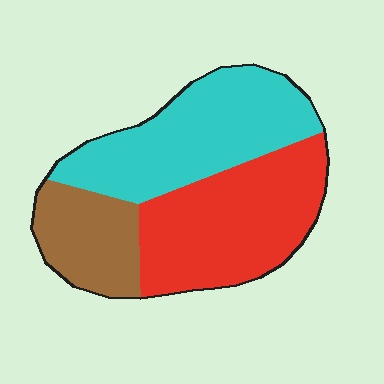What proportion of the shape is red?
Red takes up between a third and a half of the shape.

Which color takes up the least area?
Brown, at roughly 20%.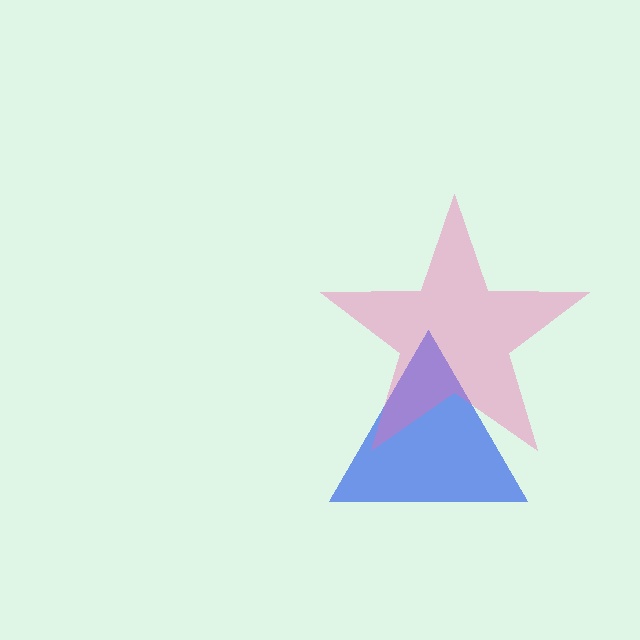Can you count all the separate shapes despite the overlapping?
Yes, there are 2 separate shapes.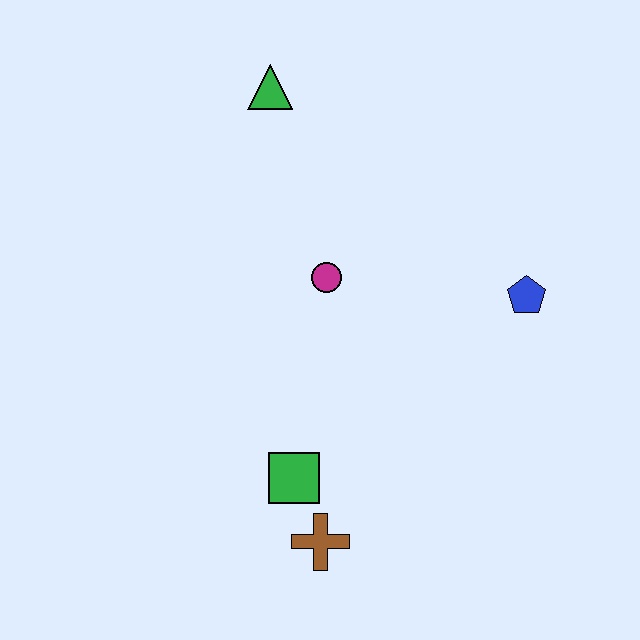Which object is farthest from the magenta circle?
The brown cross is farthest from the magenta circle.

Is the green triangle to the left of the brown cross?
Yes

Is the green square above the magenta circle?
No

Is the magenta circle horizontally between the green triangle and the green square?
No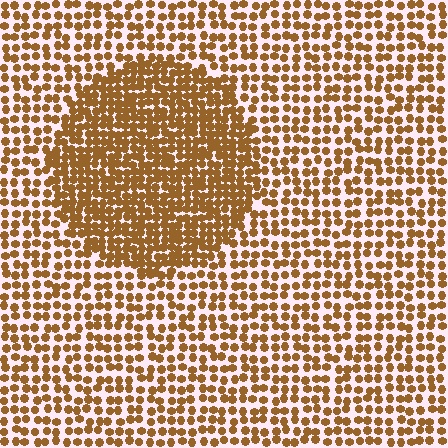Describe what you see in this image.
The image contains small brown elements arranged at two different densities. A circle-shaped region is visible where the elements are more densely packed than the surrounding area.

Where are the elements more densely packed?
The elements are more densely packed inside the circle boundary.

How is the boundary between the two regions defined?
The boundary is defined by a change in element density (approximately 1.8x ratio). All elements are the same color, size, and shape.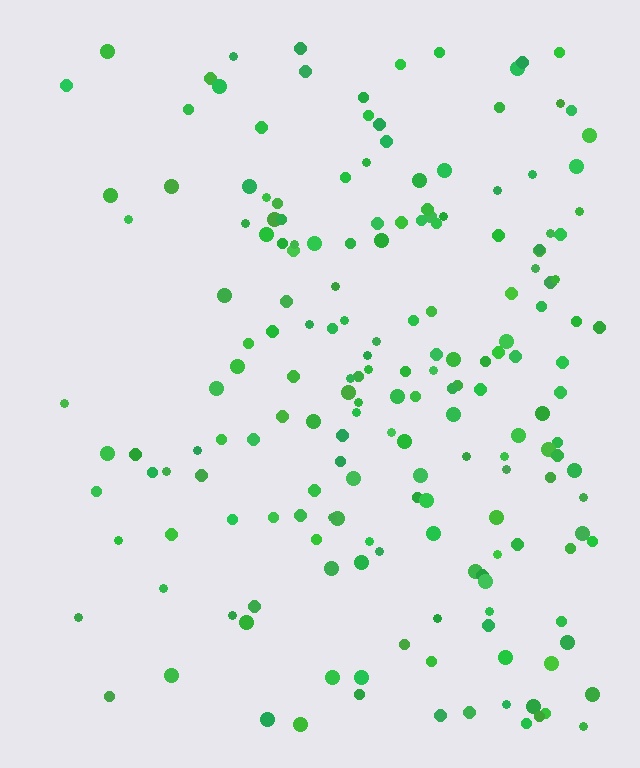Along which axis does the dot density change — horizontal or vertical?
Horizontal.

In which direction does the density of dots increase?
From left to right, with the right side densest.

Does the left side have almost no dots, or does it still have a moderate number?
Still a moderate number, just noticeably fewer than the right.